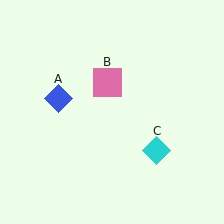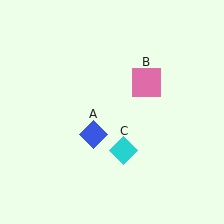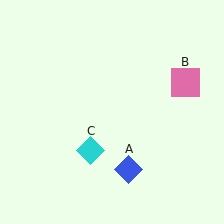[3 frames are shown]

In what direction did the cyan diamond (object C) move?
The cyan diamond (object C) moved left.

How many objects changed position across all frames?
3 objects changed position: blue diamond (object A), pink square (object B), cyan diamond (object C).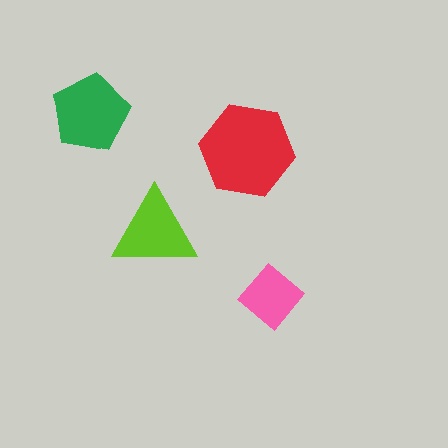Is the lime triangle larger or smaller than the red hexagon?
Smaller.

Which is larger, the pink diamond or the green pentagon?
The green pentagon.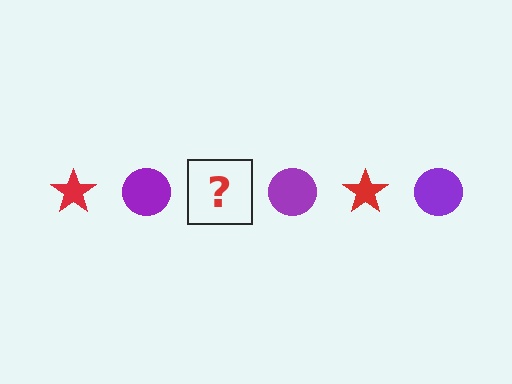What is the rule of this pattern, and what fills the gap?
The rule is that the pattern alternates between red star and purple circle. The gap should be filled with a red star.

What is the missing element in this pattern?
The missing element is a red star.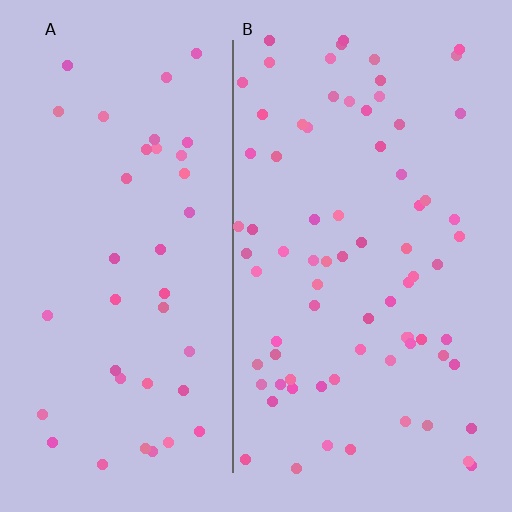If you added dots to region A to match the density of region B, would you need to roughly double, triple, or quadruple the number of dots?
Approximately double.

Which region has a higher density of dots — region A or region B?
B (the right).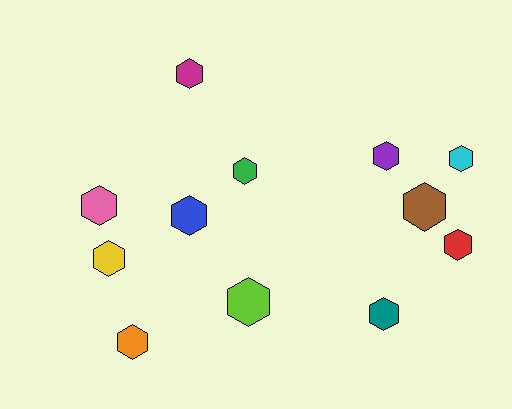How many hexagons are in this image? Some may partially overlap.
There are 12 hexagons.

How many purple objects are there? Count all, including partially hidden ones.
There is 1 purple object.